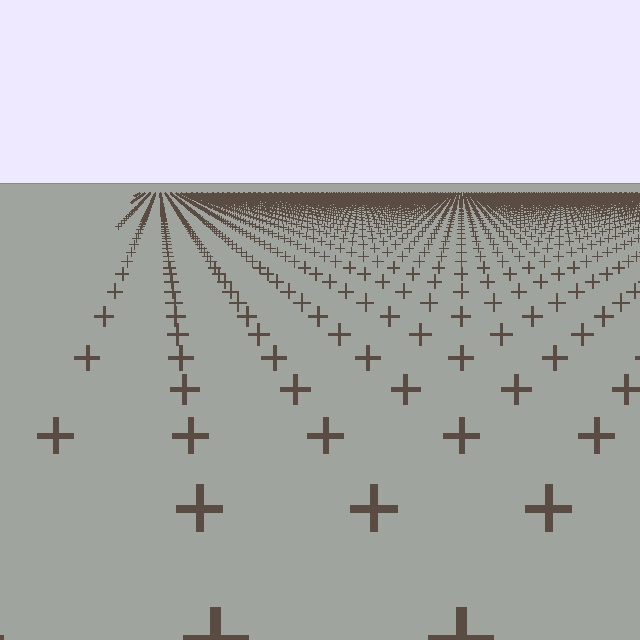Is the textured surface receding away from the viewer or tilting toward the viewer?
The surface is receding away from the viewer. Texture elements get smaller and denser toward the top.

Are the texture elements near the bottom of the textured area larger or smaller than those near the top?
Larger. Near the bottom, elements are closer to the viewer and appear at a bigger on-screen size.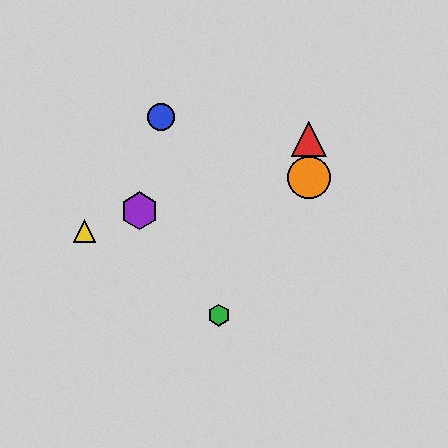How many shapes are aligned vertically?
2 shapes (the red triangle, the orange circle) are aligned vertically.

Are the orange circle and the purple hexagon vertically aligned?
No, the orange circle is at x≈309 and the purple hexagon is at x≈139.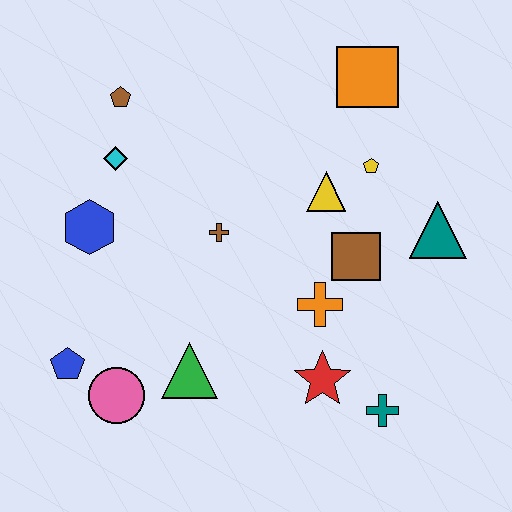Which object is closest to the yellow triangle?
The yellow pentagon is closest to the yellow triangle.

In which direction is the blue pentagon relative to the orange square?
The blue pentagon is to the left of the orange square.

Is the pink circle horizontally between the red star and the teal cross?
No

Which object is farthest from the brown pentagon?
The teal cross is farthest from the brown pentagon.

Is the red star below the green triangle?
Yes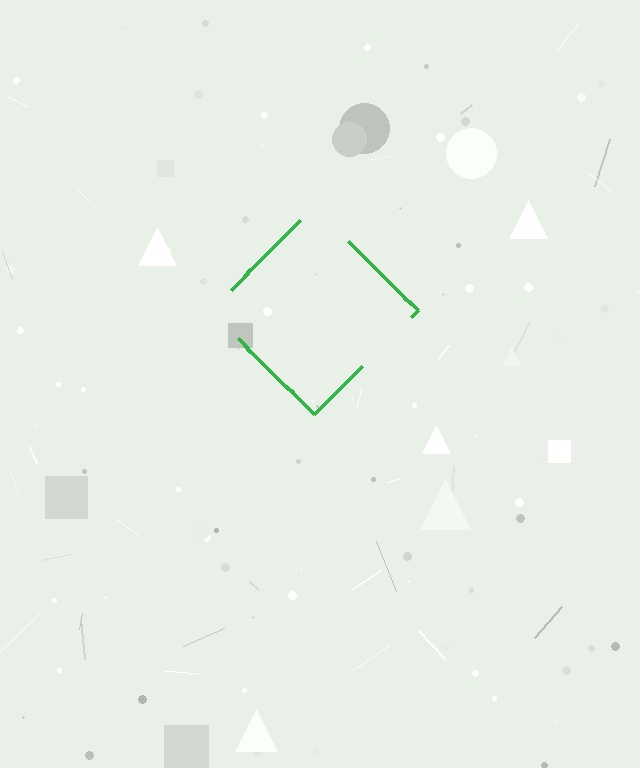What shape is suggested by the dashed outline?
The dashed outline suggests a diamond.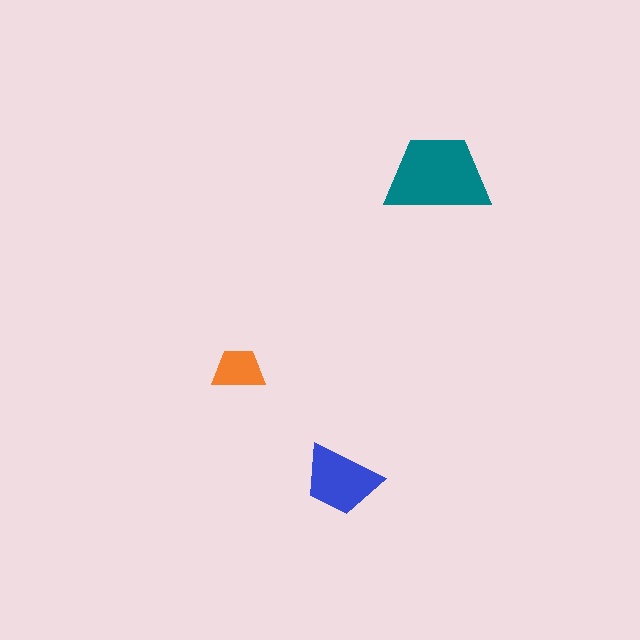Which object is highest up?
The teal trapezoid is topmost.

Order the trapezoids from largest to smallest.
the teal one, the blue one, the orange one.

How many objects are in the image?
There are 3 objects in the image.